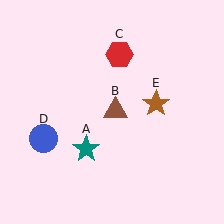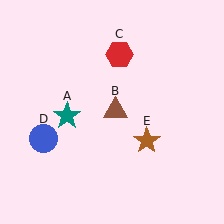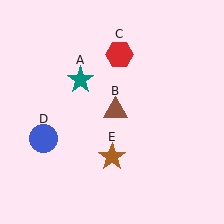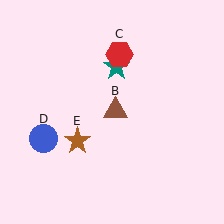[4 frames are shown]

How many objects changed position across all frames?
2 objects changed position: teal star (object A), brown star (object E).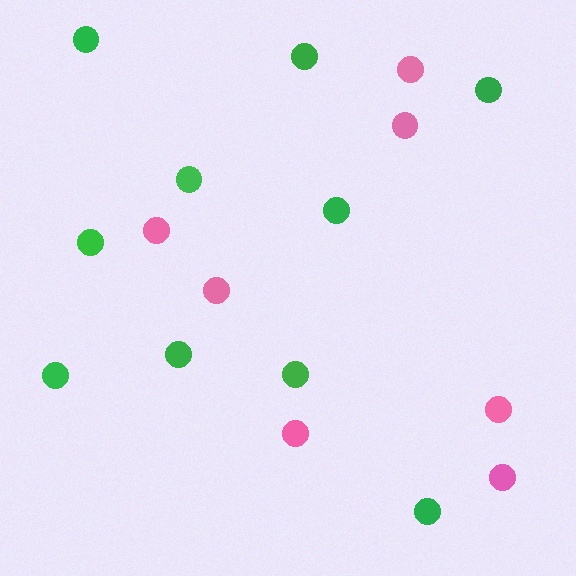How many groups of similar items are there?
There are 2 groups: one group of pink circles (7) and one group of green circles (10).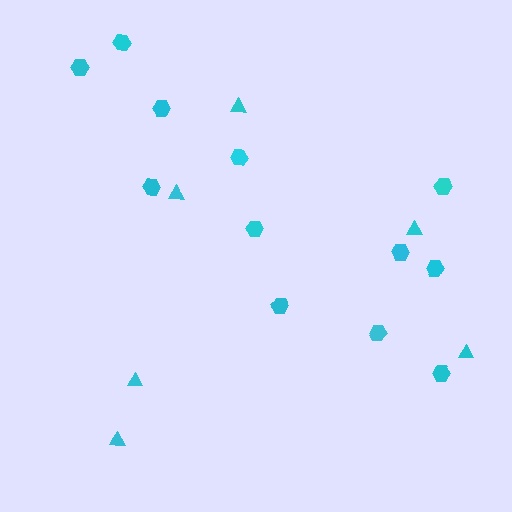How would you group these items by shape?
There are 2 groups: one group of triangles (6) and one group of hexagons (12).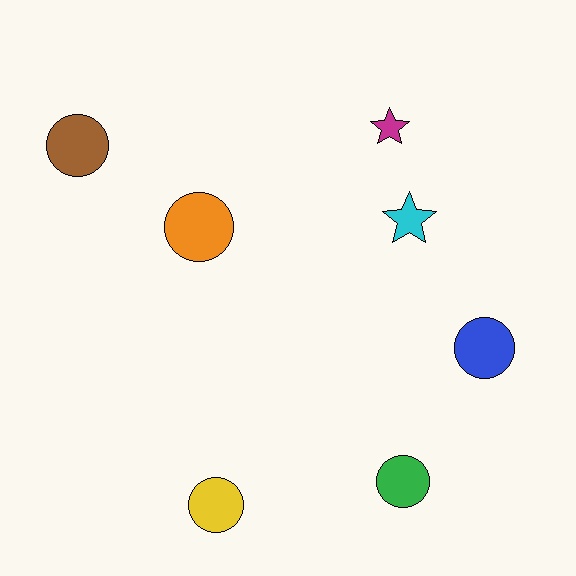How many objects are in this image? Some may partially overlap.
There are 7 objects.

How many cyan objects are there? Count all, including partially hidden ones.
There is 1 cyan object.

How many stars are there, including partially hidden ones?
There are 2 stars.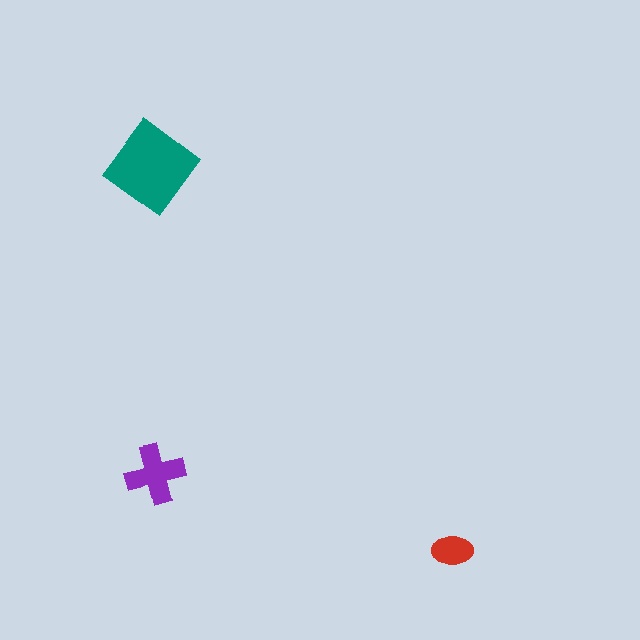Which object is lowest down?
The red ellipse is bottommost.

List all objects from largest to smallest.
The teal diamond, the purple cross, the red ellipse.